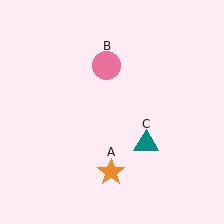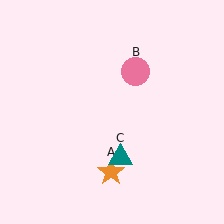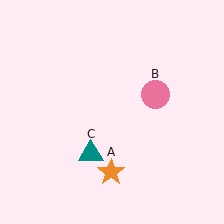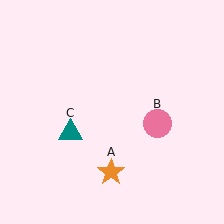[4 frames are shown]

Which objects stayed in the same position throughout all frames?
Orange star (object A) remained stationary.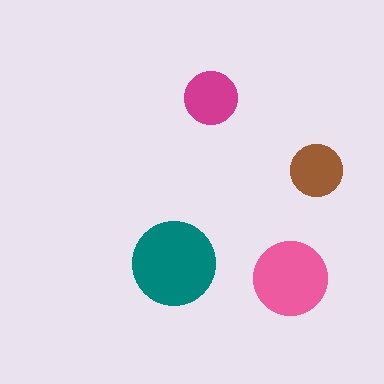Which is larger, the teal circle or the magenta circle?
The teal one.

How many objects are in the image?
There are 4 objects in the image.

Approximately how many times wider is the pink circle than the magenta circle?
About 1.5 times wider.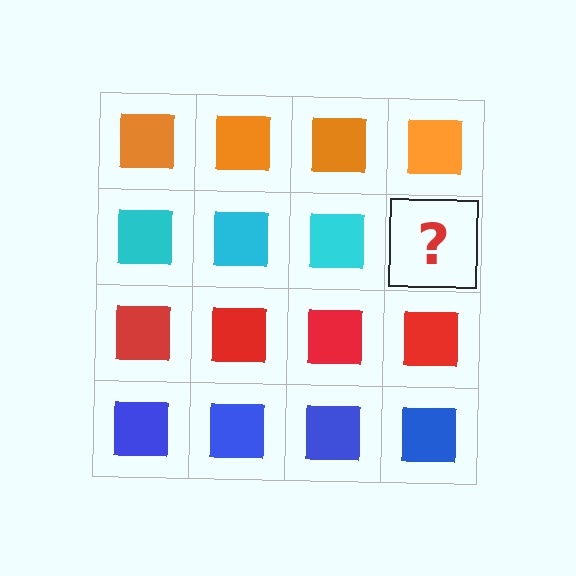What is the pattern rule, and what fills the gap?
The rule is that each row has a consistent color. The gap should be filled with a cyan square.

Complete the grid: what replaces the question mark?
The question mark should be replaced with a cyan square.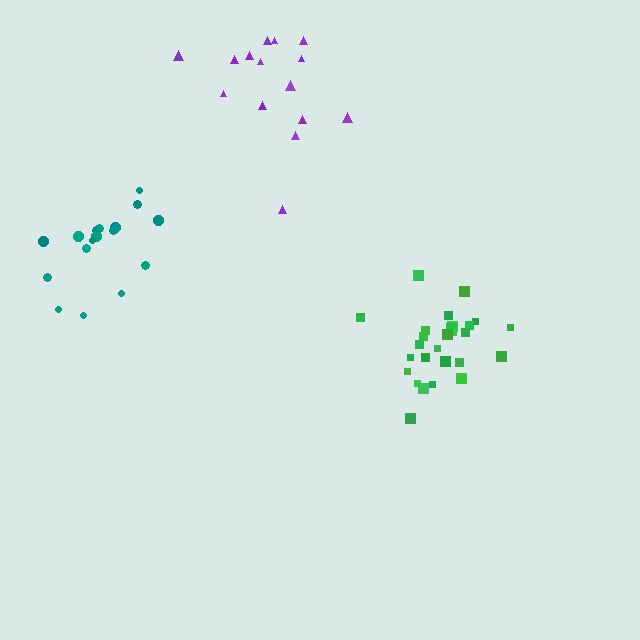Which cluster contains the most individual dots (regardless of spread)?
Green (27).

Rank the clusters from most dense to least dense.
green, teal, purple.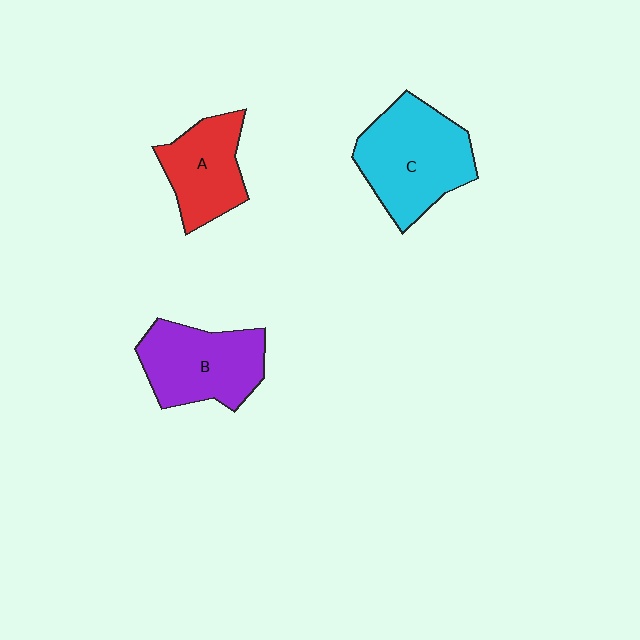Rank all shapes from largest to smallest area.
From largest to smallest: C (cyan), B (purple), A (red).